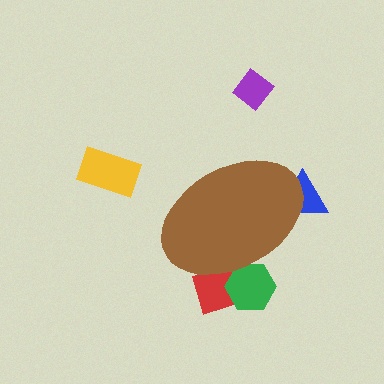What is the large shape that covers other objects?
A brown ellipse.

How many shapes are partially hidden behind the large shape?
3 shapes are partially hidden.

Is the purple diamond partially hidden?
No, the purple diamond is fully visible.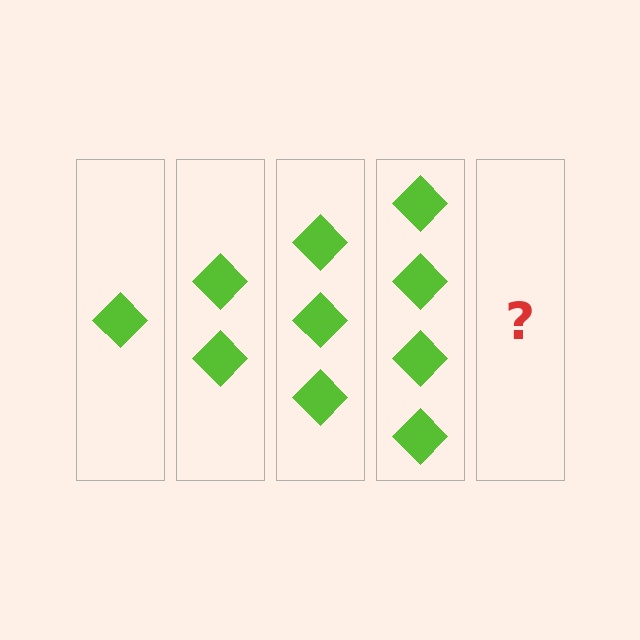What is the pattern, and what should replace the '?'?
The pattern is that each step adds one more diamond. The '?' should be 5 diamonds.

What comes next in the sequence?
The next element should be 5 diamonds.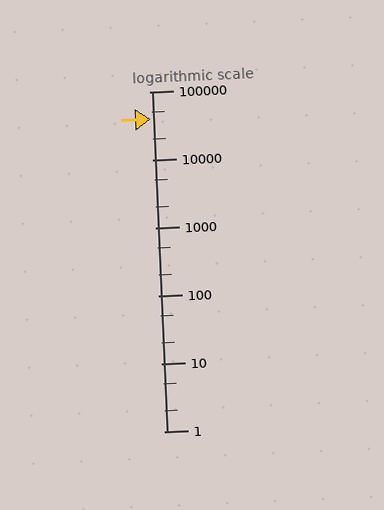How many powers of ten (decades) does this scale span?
The scale spans 5 decades, from 1 to 100000.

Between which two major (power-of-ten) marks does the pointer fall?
The pointer is between 10000 and 100000.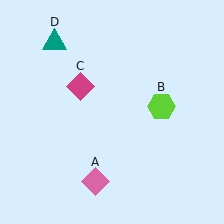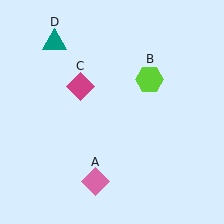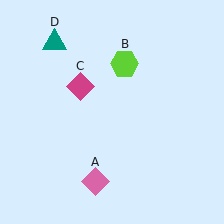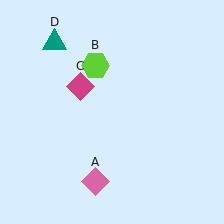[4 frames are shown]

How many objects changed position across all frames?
1 object changed position: lime hexagon (object B).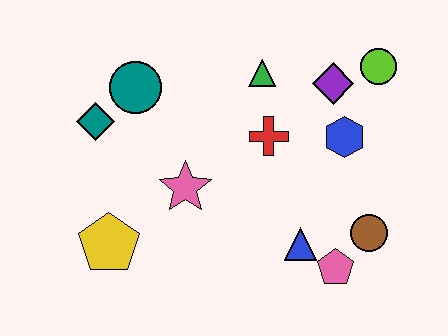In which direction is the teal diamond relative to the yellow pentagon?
The teal diamond is above the yellow pentagon.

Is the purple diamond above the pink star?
Yes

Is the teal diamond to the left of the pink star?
Yes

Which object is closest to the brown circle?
The pink pentagon is closest to the brown circle.